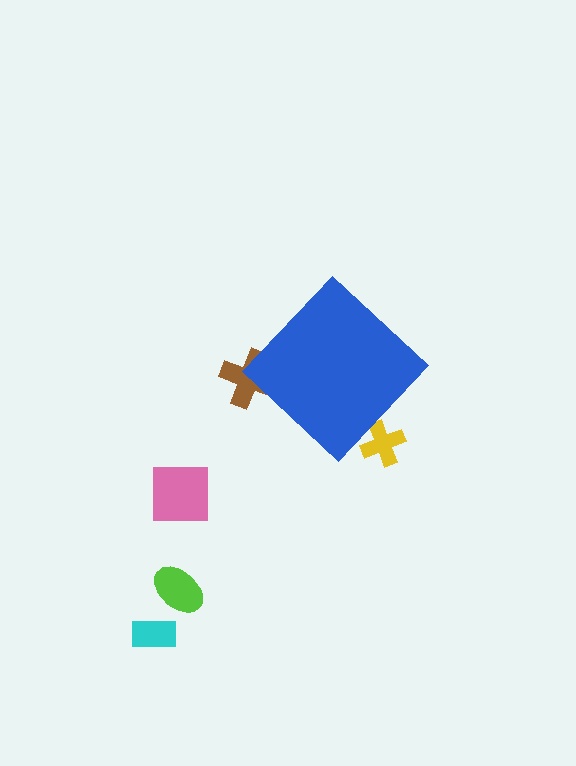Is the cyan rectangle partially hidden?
No, the cyan rectangle is fully visible.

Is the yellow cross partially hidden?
Yes, the yellow cross is partially hidden behind the blue diamond.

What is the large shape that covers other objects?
A blue diamond.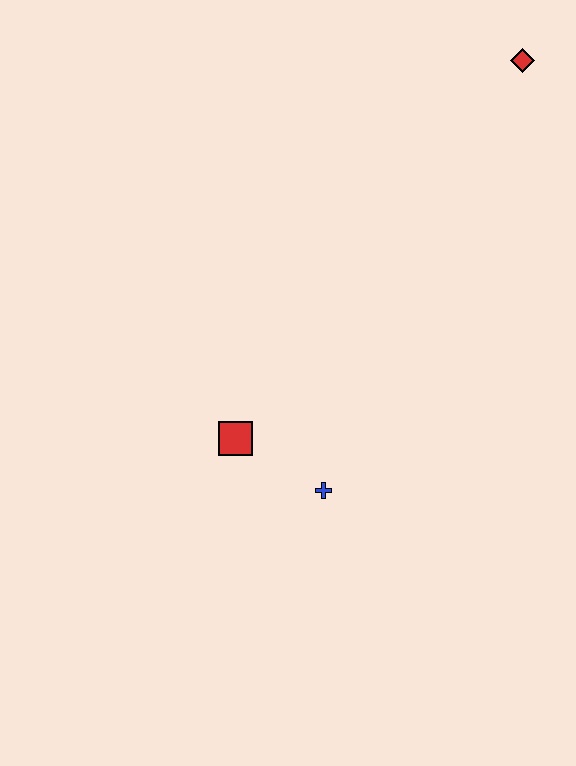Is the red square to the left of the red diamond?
Yes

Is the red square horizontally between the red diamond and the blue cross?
No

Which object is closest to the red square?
The blue cross is closest to the red square.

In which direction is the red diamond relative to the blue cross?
The red diamond is above the blue cross.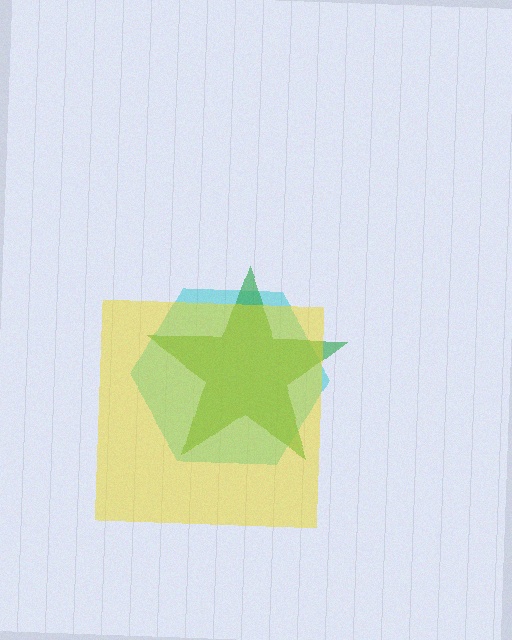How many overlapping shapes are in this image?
There are 3 overlapping shapes in the image.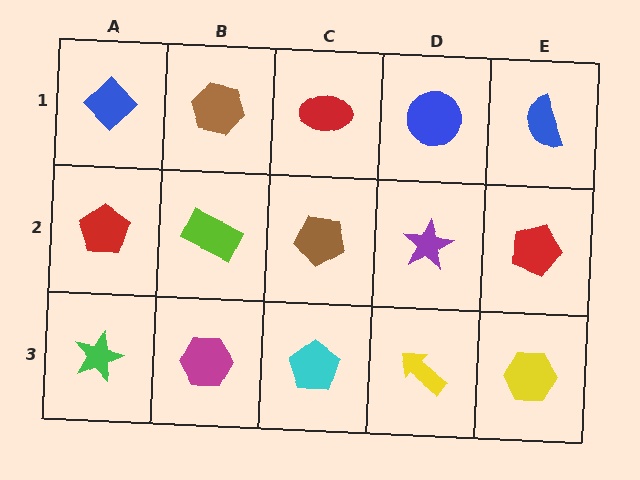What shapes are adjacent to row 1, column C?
A brown pentagon (row 2, column C), a brown hexagon (row 1, column B), a blue circle (row 1, column D).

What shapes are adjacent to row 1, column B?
A lime rectangle (row 2, column B), a blue diamond (row 1, column A), a red ellipse (row 1, column C).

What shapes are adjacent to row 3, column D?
A purple star (row 2, column D), a cyan pentagon (row 3, column C), a yellow hexagon (row 3, column E).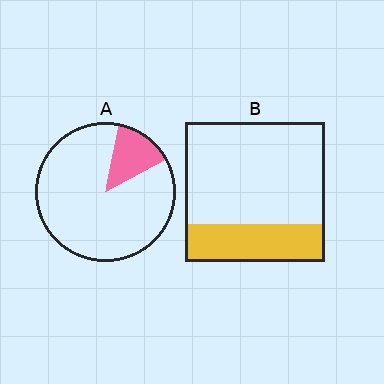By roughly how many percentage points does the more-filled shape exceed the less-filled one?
By roughly 15 percentage points (B over A).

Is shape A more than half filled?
No.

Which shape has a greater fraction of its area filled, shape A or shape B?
Shape B.